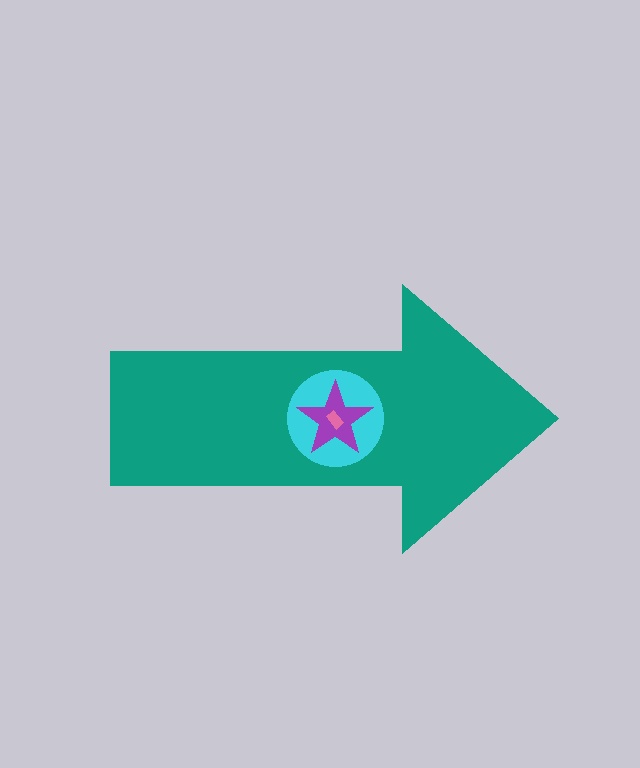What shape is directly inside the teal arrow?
The cyan circle.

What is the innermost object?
The pink rectangle.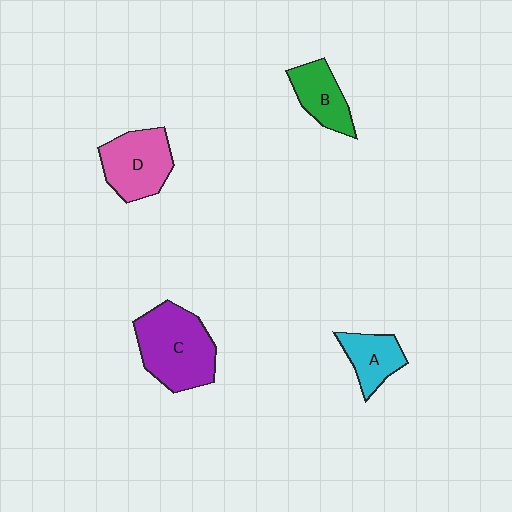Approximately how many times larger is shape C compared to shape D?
Approximately 1.3 times.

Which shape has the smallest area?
Shape A (cyan).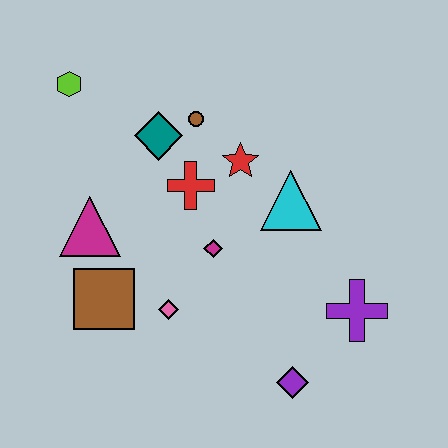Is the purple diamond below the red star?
Yes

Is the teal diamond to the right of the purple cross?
No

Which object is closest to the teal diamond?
The brown circle is closest to the teal diamond.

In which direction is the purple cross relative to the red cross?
The purple cross is to the right of the red cross.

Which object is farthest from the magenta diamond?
The lime hexagon is farthest from the magenta diamond.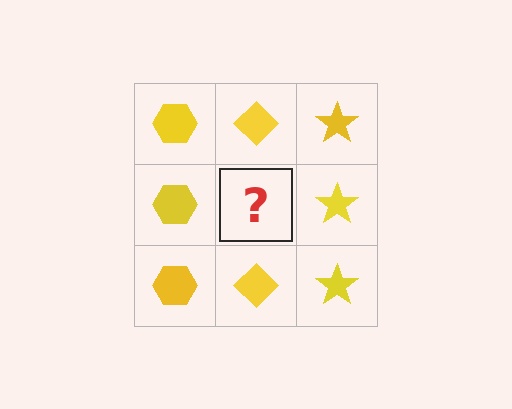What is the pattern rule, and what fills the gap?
The rule is that each column has a consistent shape. The gap should be filled with a yellow diamond.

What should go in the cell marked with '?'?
The missing cell should contain a yellow diamond.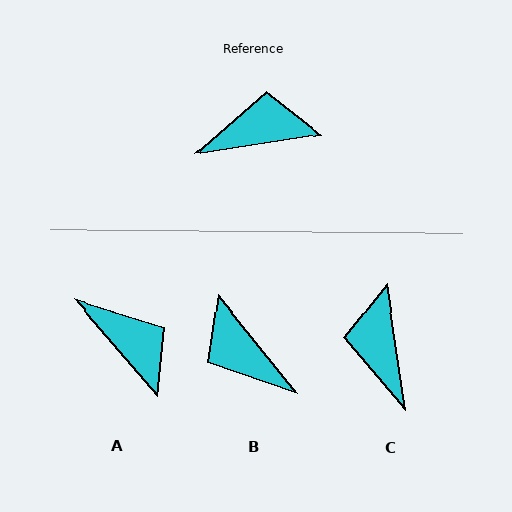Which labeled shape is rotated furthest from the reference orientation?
B, about 120 degrees away.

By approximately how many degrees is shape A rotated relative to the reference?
Approximately 58 degrees clockwise.